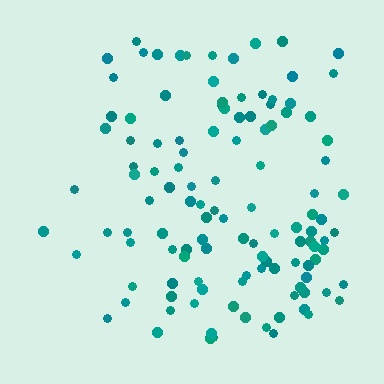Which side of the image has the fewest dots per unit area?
The left.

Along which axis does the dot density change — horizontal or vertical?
Horizontal.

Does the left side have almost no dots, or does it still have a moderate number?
Still a moderate number, just noticeably fewer than the right.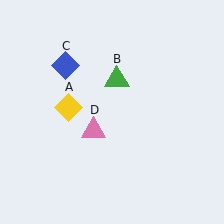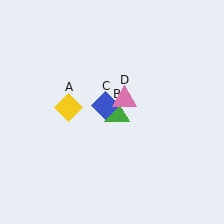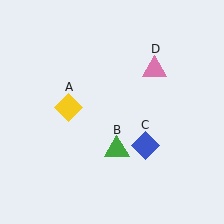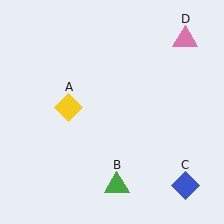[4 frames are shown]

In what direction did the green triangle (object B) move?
The green triangle (object B) moved down.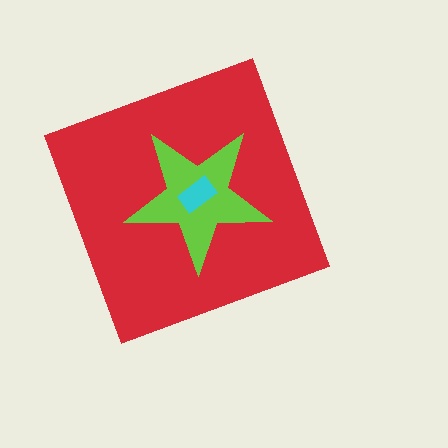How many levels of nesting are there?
3.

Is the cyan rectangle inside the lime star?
Yes.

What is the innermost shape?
The cyan rectangle.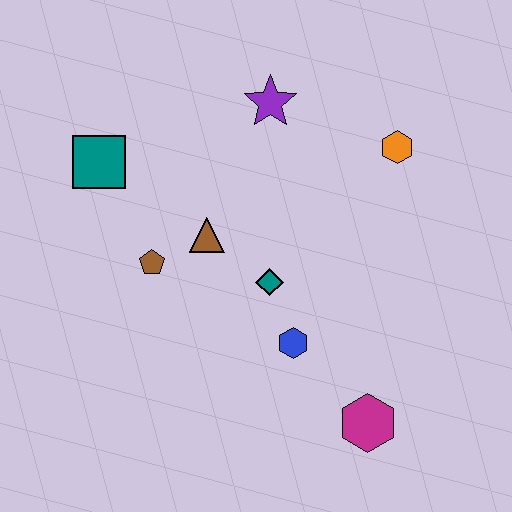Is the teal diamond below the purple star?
Yes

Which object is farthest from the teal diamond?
The teal square is farthest from the teal diamond.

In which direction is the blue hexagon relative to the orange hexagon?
The blue hexagon is below the orange hexagon.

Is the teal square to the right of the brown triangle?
No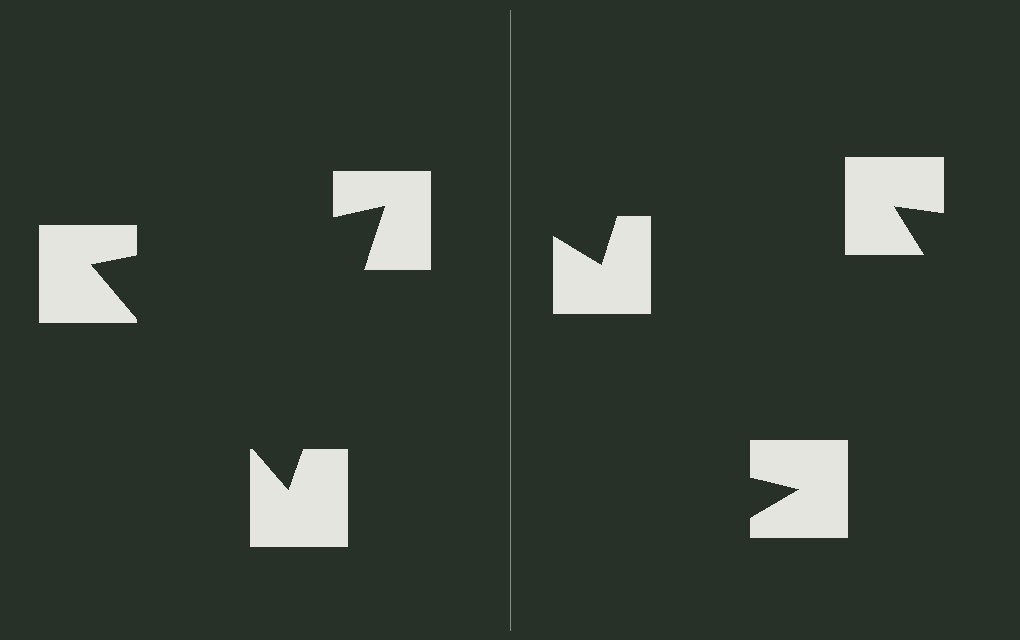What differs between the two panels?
The notched squares are positioned identically on both sides; only the wedge orientations differ. On the left they align to a triangle; on the right they are misaligned.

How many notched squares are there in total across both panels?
6 — 3 on each side.